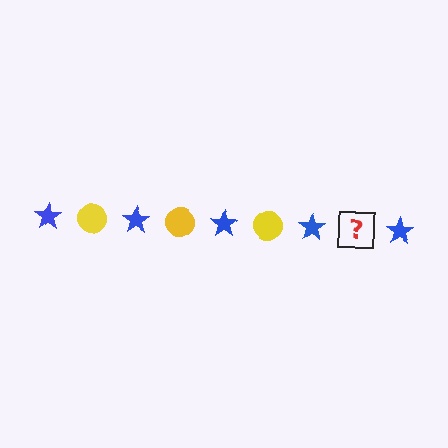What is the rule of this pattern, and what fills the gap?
The rule is that the pattern alternates between blue star and yellow circle. The gap should be filled with a yellow circle.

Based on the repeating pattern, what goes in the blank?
The blank should be a yellow circle.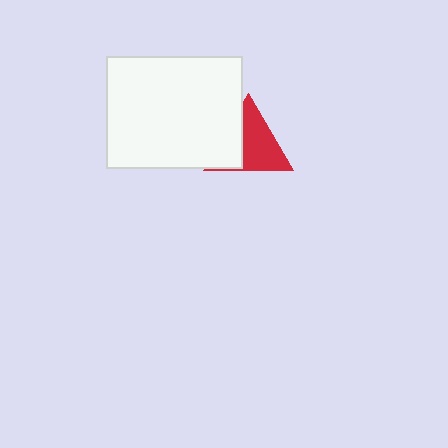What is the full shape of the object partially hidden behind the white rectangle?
The partially hidden object is a red triangle.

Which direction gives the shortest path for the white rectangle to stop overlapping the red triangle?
Moving left gives the shortest separation.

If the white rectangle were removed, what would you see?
You would see the complete red triangle.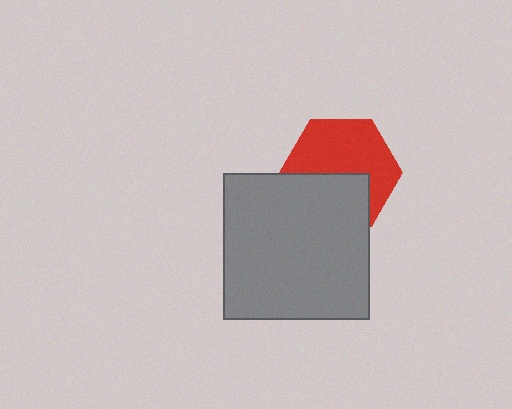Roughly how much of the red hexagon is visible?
About half of it is visible (roughly 60%).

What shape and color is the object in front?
The object in front is a gray square.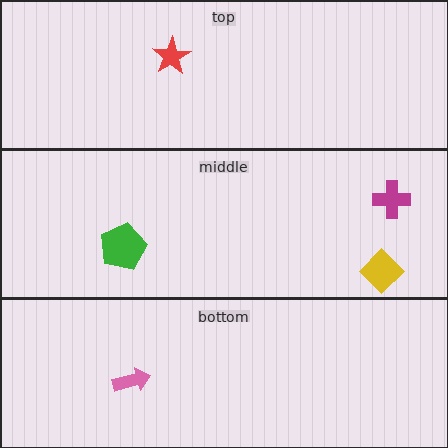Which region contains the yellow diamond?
The middle region.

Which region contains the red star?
The top region.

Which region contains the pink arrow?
The bottom region.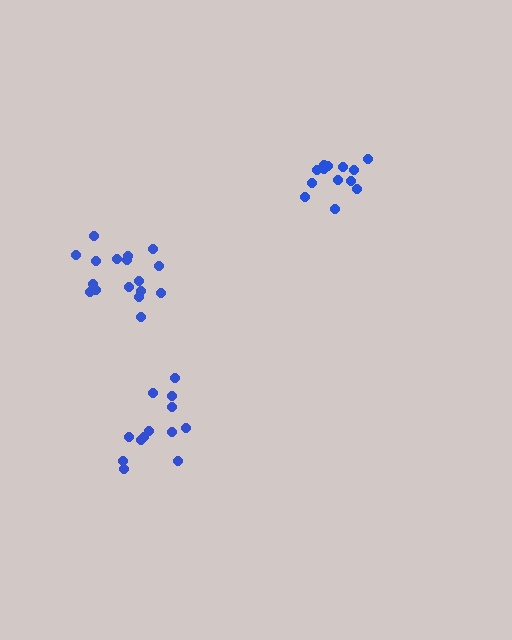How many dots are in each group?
Group 1: 14 dots, Group 2: 17 dots, Group 3: 13 dots (44 total).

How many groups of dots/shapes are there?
There are 3 groups.